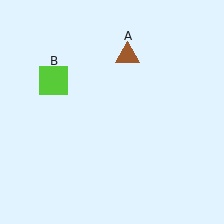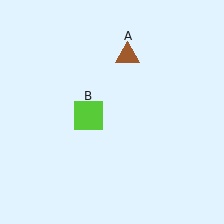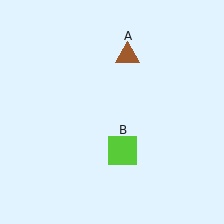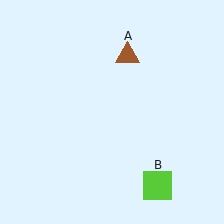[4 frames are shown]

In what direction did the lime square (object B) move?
The lime square (object B) moved down and to the right.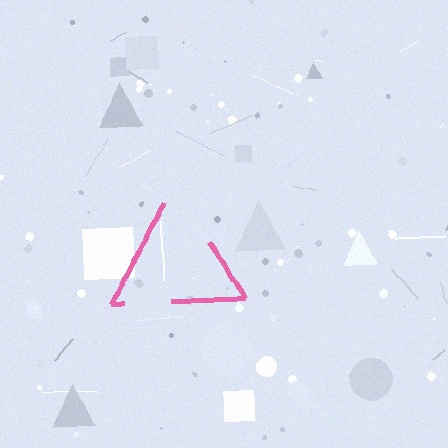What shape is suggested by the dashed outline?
The dashed outline suggests a triangle.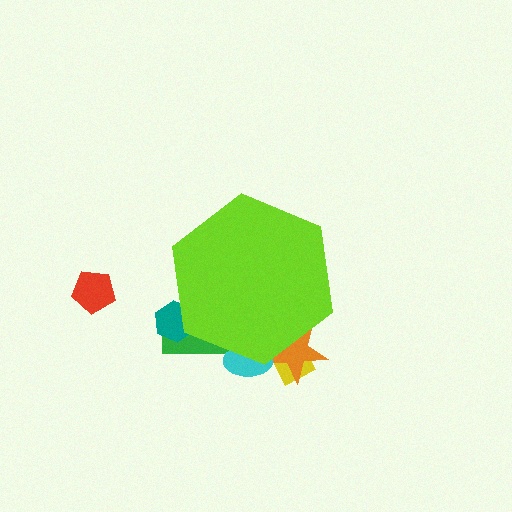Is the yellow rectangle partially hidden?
Yes, the yellow rectangle is partially hidden behind the lime hexagon.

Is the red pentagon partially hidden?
No, the red pentagon is fully visible.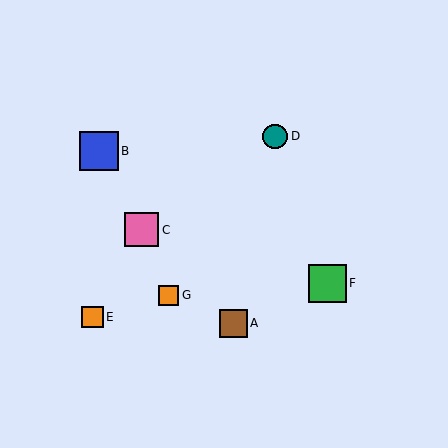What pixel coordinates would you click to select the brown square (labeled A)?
Click at (233, 323) to select the brown square A.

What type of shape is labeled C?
Shape C is a pink square.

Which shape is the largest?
The blue square (labeled B) is the largest.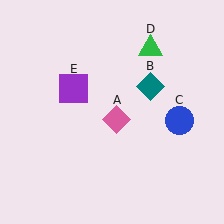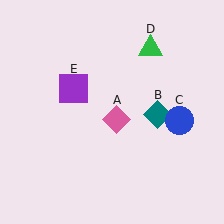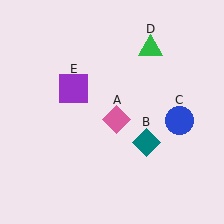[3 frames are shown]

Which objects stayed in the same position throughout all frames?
Pink diamond (object A) and blue circle (object C) and green triangle (object D) and purple square (object E) remained stationary.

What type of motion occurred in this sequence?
The teal diamond (object B) rotated clockwise around the center of the scene.